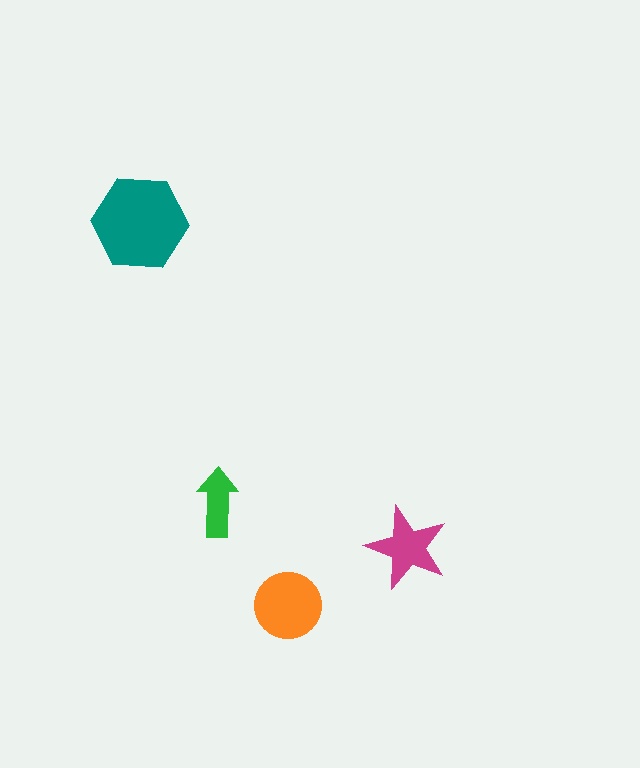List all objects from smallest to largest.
The green arrow, the magenta star, the orange circle, the teal hexagon.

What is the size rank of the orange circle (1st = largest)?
2nd.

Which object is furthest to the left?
The teal hexagon is leftmost.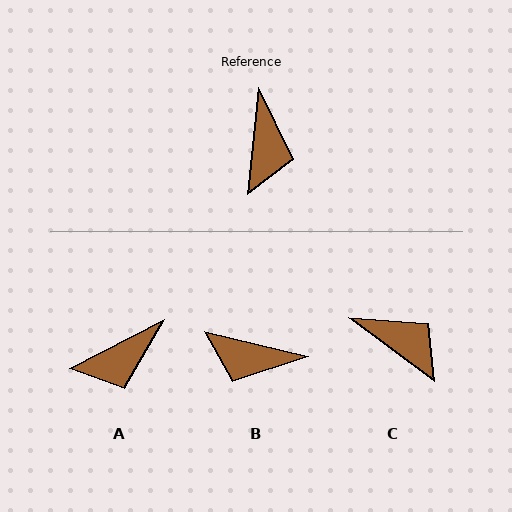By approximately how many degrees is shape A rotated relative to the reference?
Approximately 57 degrees clockwise.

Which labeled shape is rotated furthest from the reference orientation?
B, about 97 degrees away.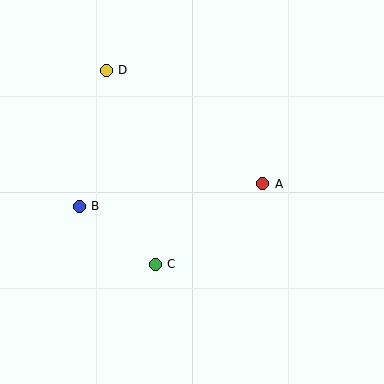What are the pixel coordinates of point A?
Point A is at (263, 184).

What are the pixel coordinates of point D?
Point D is at (106, 70).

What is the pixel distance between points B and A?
The distance between B and A is 185 pixels.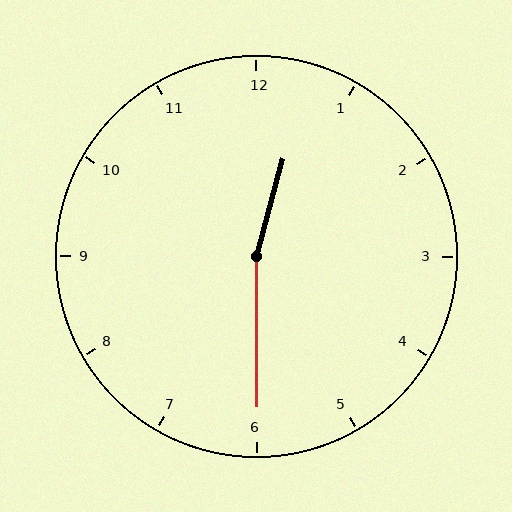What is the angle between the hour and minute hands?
Approximately 165 degrees.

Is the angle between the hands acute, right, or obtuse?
It is obtuse.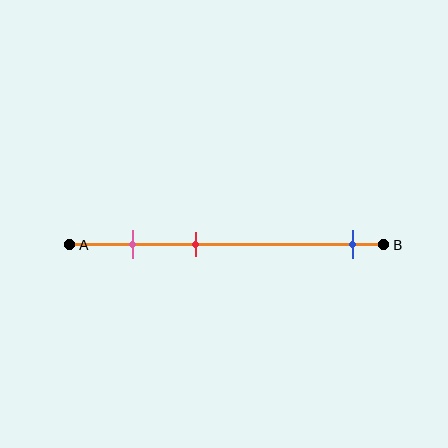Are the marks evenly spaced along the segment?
No, the marks are not evenly spaced.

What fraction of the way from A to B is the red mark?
The red mark is approximately 40% (0.4) of the way from A to B.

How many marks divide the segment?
There are 3 marks dividing the segment.